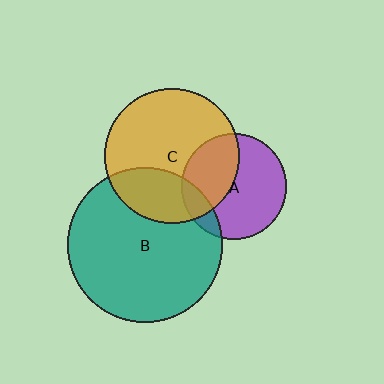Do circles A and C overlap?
Yes.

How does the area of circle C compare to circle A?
Approximately 1.6 times.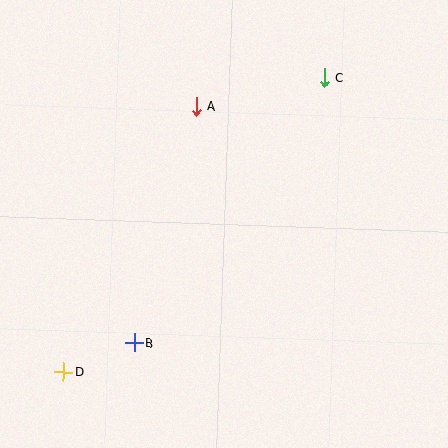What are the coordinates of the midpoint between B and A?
The midpoint between B and A is at (165, 224).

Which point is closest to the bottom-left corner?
Point D is closest to the bottom-left corner.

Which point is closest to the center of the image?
Point A at (196, 106) is closest to the center.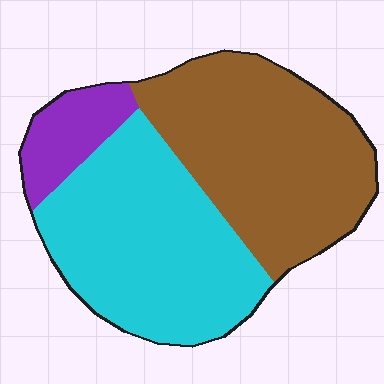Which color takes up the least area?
Purple, at roughly 10%.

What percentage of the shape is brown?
Brown takes up between a third and a half of the shape.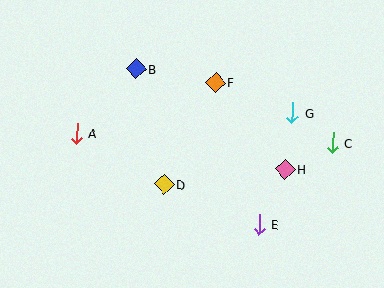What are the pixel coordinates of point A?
Point A is at (77, 133).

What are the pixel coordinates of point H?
Point H is at (285, 169).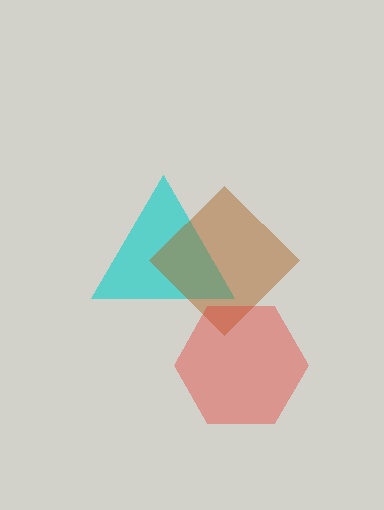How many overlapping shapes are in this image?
There are 3 overlapping shapes in the image.